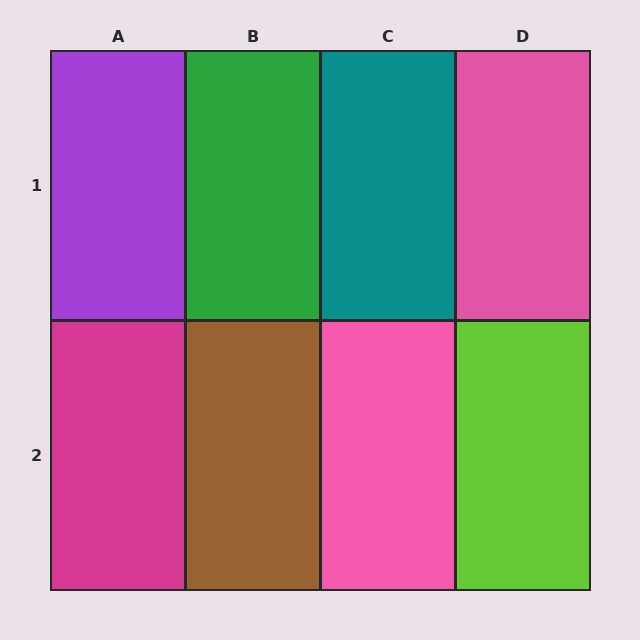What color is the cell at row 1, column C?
Teal.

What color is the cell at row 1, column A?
Purple.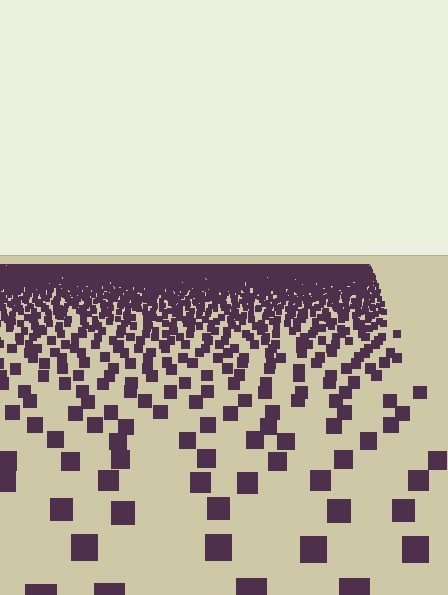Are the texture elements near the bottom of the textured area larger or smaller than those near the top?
Larger. Near the bottom, elements are closer to the viewer and appear at a bigger on-screen size.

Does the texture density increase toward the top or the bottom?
Density increases toward the top.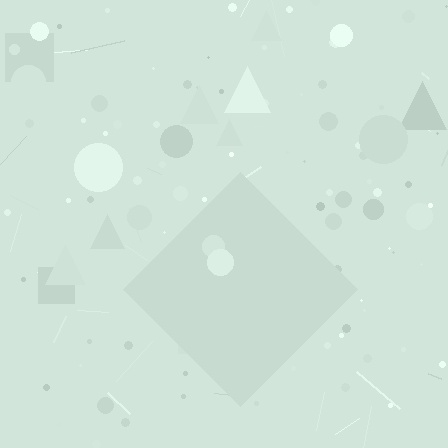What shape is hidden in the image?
A diamond is hidden in the image.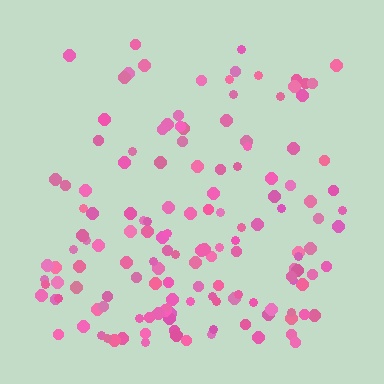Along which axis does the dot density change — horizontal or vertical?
Vertical.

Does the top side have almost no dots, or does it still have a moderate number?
Still a moderate number, just noticeably fewer than the bottom.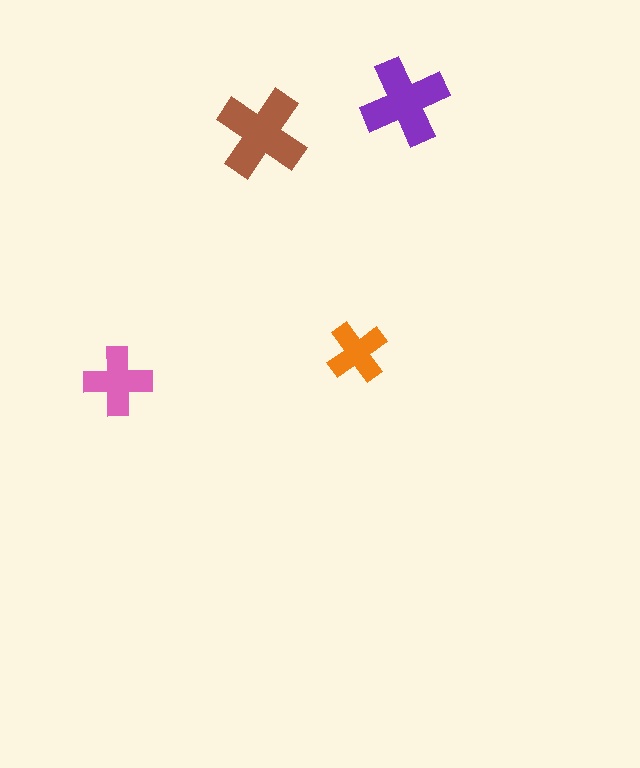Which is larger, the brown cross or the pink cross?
The brown one.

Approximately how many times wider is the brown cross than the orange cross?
About 1.5 times wider.